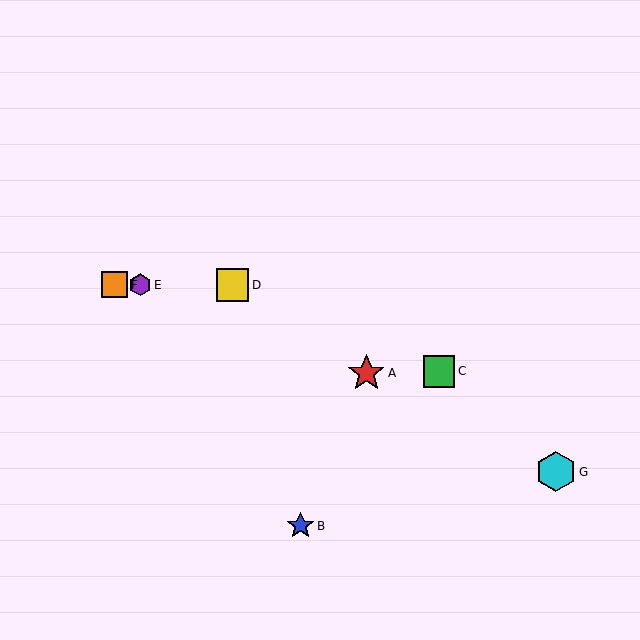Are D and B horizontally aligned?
No, D is at y≈285 and B is at y≈526.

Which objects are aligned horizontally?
Objects D, E, F are aligned horizontally.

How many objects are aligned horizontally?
3 objects (D, E, F) are aligned horizontally.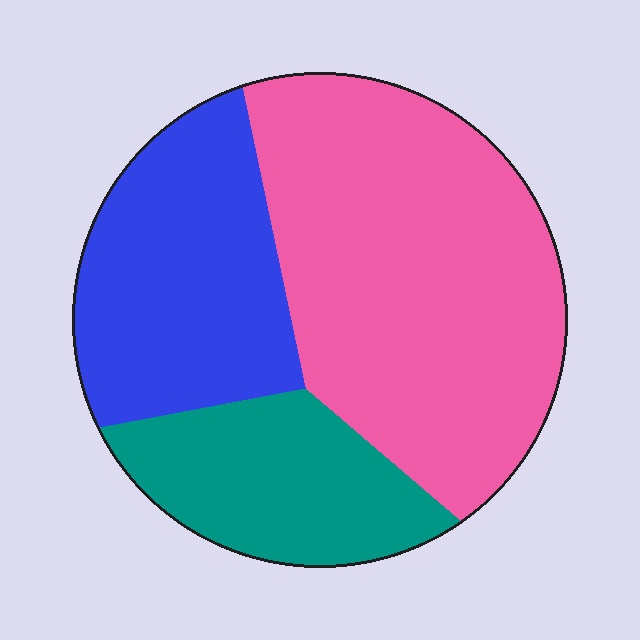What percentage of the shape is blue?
Blue takes up between a quarter and a half of the shape.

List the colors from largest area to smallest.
From largest to smallest: pink, blue, teal.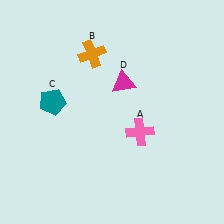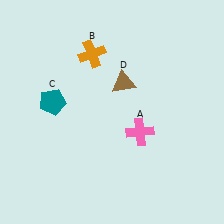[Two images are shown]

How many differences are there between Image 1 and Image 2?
There is 1 difference between the two images.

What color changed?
The triangle (D) changed from magenta in Image 1 to brown in Image 2.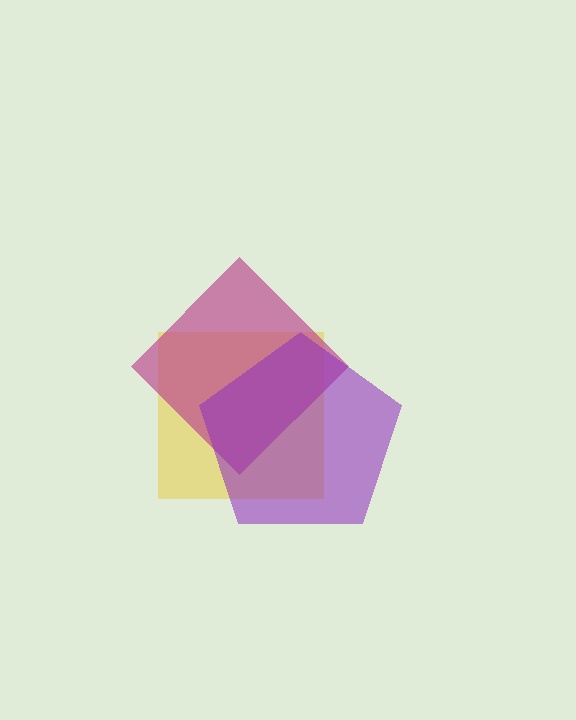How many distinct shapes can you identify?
There are 3 distinct shapes: a yellow square, a magenta diamond, a purple pentagon.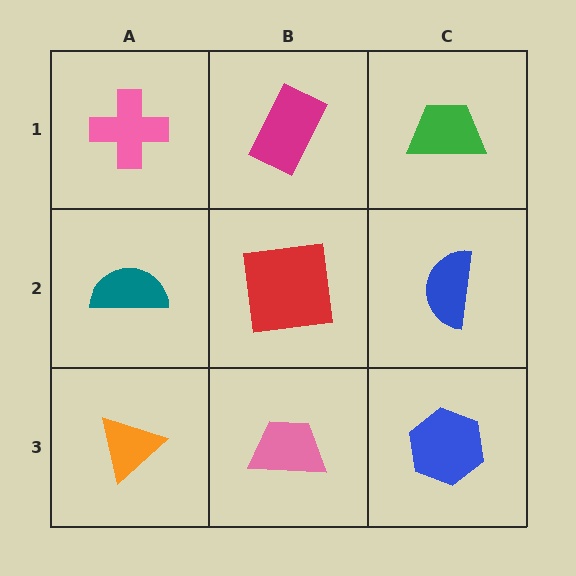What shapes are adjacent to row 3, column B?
A red square (row 2, column B), an orange triangle (row 3, column A), a blue hexagon (row 3, column C).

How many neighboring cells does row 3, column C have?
2.